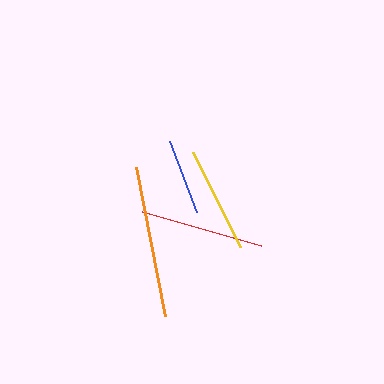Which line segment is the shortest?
The blue line is the shortest at approximately 76 pixels.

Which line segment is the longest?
The orange line is the longest at approximately 151 pixels.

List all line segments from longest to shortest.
From longest to shortest: orange, red, yellow, blue.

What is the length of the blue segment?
The blue segment is approximately 76 pixels long.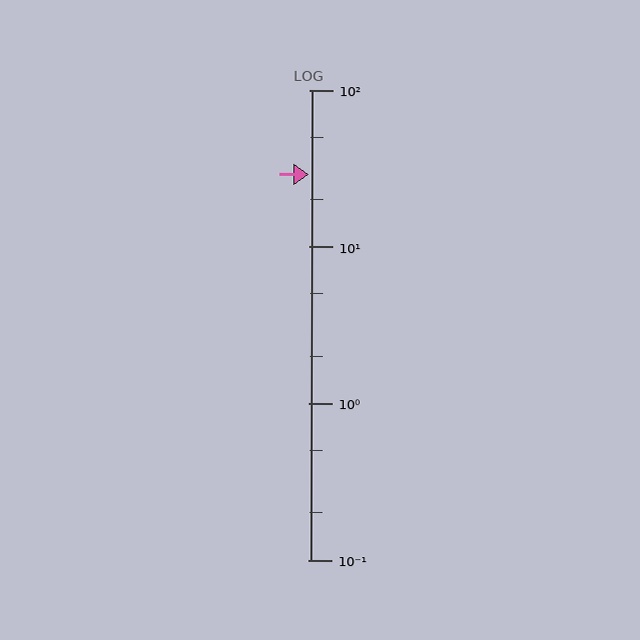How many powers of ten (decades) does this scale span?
The scale spans 3 decades, from 0.1 to 100.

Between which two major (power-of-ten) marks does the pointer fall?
The pointer is between 10 and 100.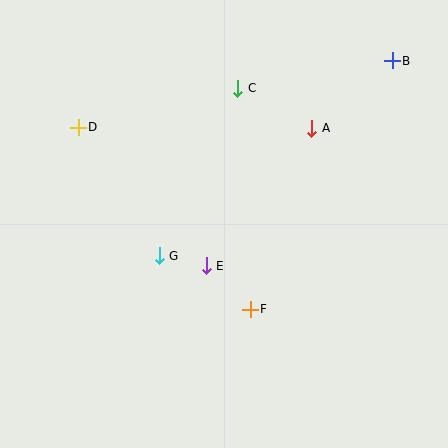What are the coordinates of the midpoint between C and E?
The midpoint between C and E is at (222, 177).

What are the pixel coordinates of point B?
Point B is at (392, 61).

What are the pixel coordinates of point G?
Point G is at (159, 256).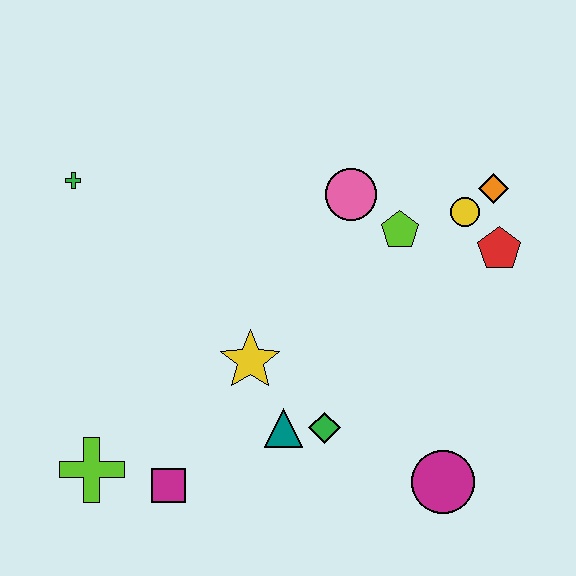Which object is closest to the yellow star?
The teal triangle is closest to the yellow star.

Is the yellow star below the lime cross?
No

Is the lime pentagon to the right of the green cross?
Yes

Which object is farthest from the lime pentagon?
The lime cross is farthest from the lime pentagon.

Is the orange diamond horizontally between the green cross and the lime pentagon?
No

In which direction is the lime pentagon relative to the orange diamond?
The lime pentagon is to the left of the orange diamond.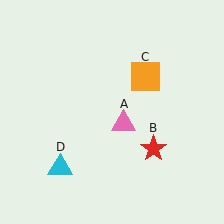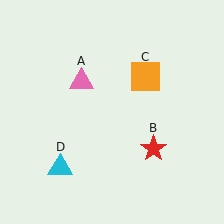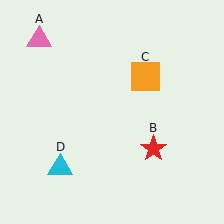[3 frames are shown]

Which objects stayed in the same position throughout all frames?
Red star (object B) and orange square (object C) and cyan triangle (object D) remained stationary.